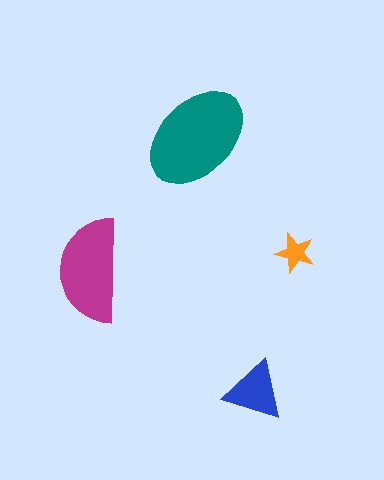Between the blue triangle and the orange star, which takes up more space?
The blue triangle.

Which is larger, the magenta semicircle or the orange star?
The magenta semicircle.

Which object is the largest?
The teal ellipse.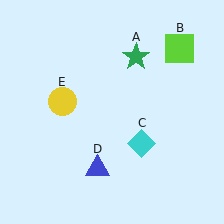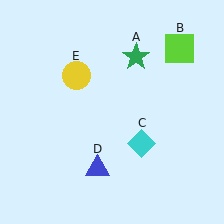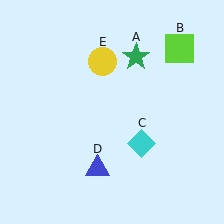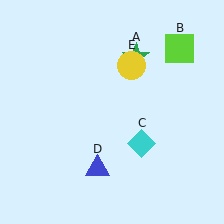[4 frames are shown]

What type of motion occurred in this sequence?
The yellow circle (object E) rotated clockwise around the center of the scene.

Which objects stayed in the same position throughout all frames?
Green star (object A) and lime square (object B) and cyan diamond (object C) and blue triangle (object D) remained stationary.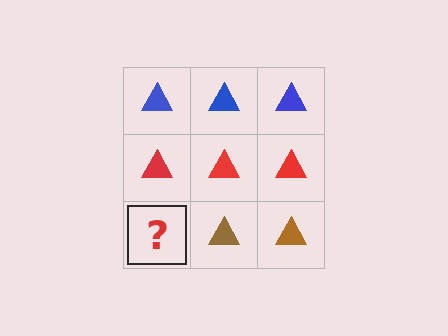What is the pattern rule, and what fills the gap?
The rule is that each row has a consistent color. The gap should be filled with a brown triangle.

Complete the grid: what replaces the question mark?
The question mark should be replaced with a brown triangle.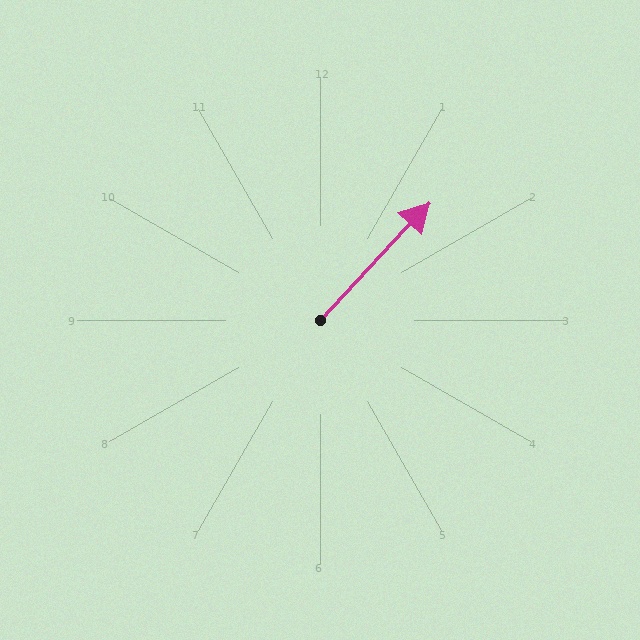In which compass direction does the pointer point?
Northeast.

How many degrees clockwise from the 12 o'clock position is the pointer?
Approximately 43 degrees.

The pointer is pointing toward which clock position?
Roughly 1 o'clock.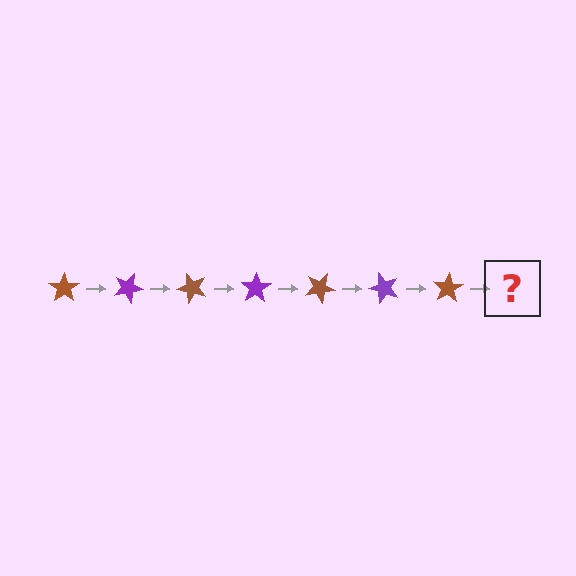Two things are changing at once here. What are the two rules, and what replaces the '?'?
The two rules are that it rotates 25 degrees each step and the color cycles through brown and purple. The '?' should be a purple star, rotated 175 degrees from the start.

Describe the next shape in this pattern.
It should be a purple star, rotated 175 degrees from the start.